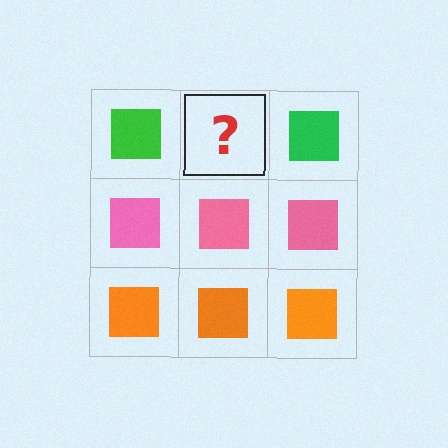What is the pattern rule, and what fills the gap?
The rule is that each row has a consistent color. The gap should be filled with a green square.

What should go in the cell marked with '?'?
The missing cell should contain a green square.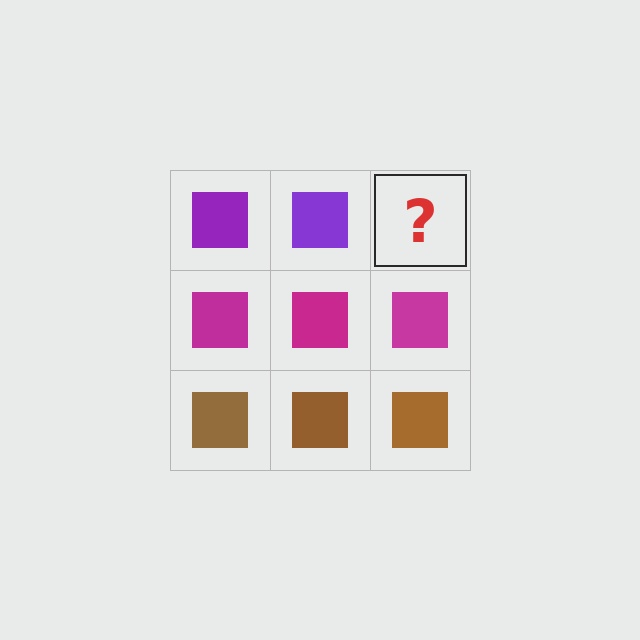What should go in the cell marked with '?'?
The missing cell should contain a purple square.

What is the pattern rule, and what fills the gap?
The rule is that each row has a consistent color. The gap should be filled with a purple square.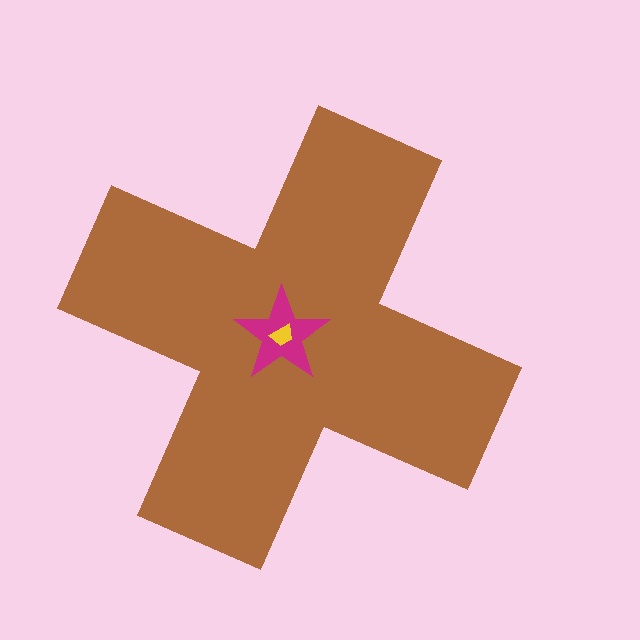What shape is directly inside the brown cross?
The magenta star.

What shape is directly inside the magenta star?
The yellow trapezoid.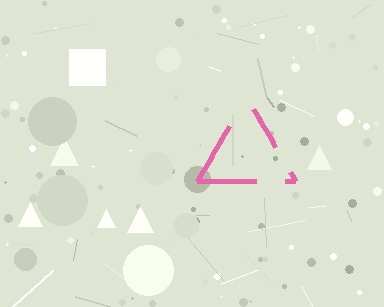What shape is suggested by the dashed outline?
The dashed outline suggests a triangle.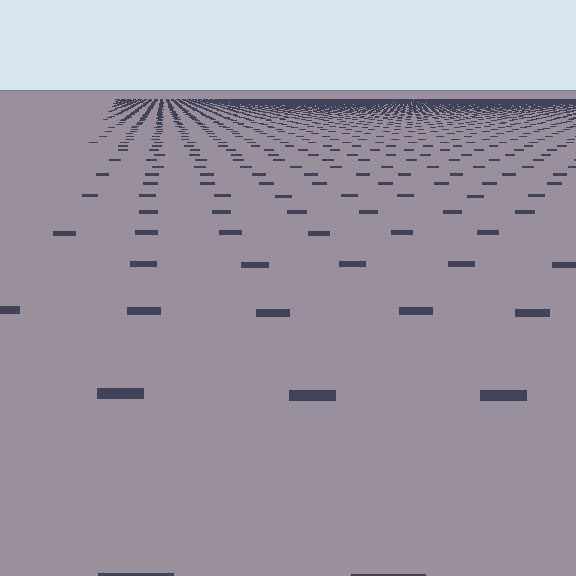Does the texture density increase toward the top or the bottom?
Density increases toward the top.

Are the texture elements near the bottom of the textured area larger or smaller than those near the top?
Larger. Near the bottom, elements are closer to the viewer and appear at a bigger on-screen size.